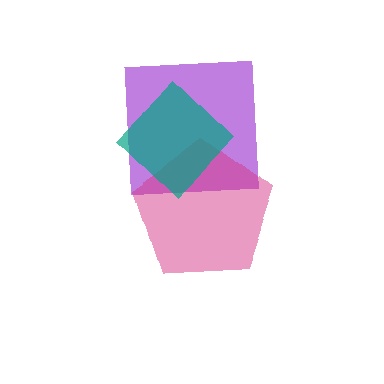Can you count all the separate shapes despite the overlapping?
Yes, there are 3 separate shapes.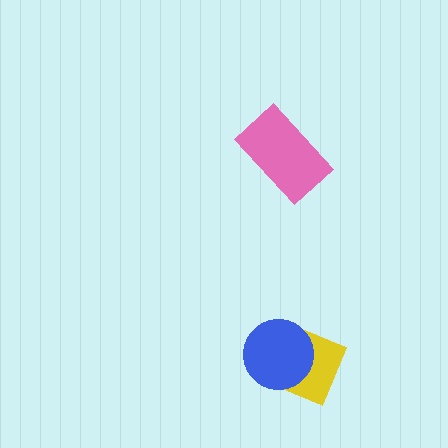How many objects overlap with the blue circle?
1 object overlaps with the blue circle.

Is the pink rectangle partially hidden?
No, no other shape covers it.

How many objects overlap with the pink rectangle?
0 objects overlap with the pink rectangle.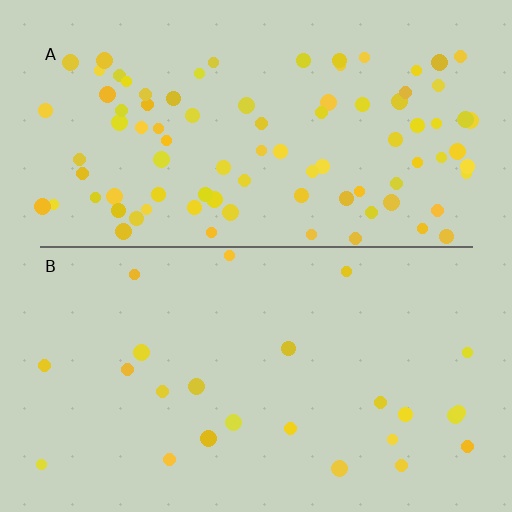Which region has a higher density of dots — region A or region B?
A (the top).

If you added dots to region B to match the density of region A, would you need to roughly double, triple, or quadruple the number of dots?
Approximately quadruple.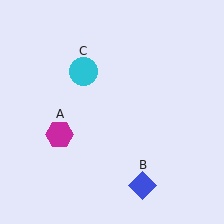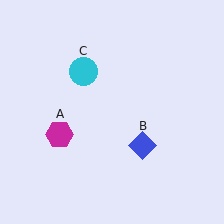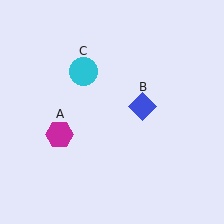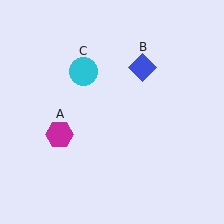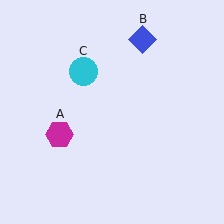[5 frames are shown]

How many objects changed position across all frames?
1 object changed position: blue diamond (object B).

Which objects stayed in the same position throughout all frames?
Magenta hexagon (object A) and cyan circle (object C) remained stationary.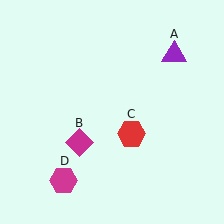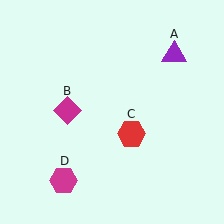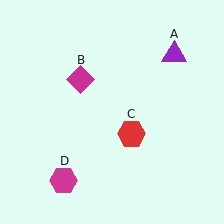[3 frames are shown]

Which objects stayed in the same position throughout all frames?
Purple triangle (object A) and red hexagon (object C) and magenta hexagon (object D) remained stationary.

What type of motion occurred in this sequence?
The magenta diamond (object B) rotated clockwise around the center of the scene.